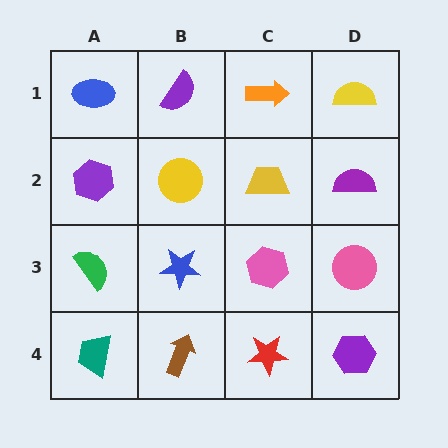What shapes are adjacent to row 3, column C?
A yellow trapezoid (row 2, column C), a red star (row 4, column C), a blue star (row 3, column B), a pink circle (row 3, column D).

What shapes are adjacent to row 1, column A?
A purple hexagon (row 2, column A), a purple semicircle (row 1, column B).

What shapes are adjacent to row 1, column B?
A yellow circle (row 2, column B), a blue ellipse (row 1, column A), an orange arrow (row 1, column C).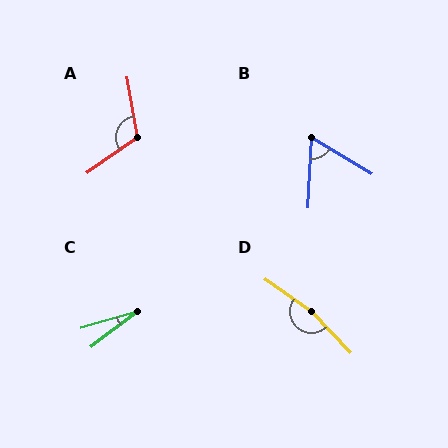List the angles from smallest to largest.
C (21°), B (62°), A (115°), D (169°).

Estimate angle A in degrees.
Approximately 115 degrees.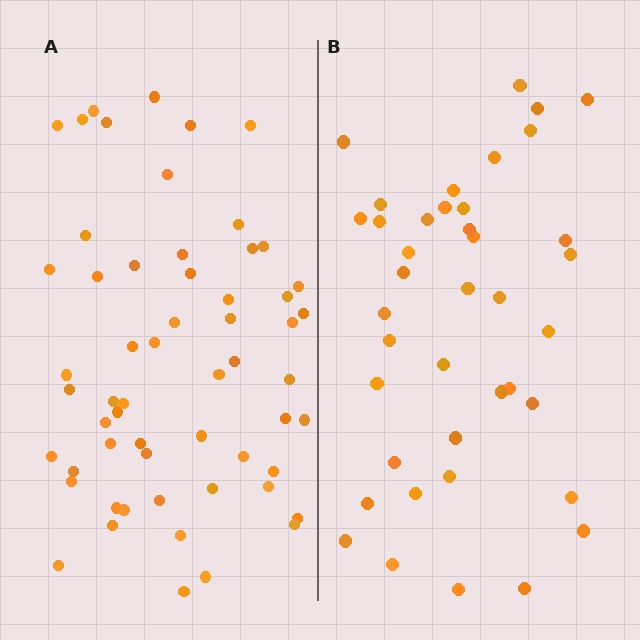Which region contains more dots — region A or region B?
Region A (the left region) has more dots.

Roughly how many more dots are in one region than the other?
Region A has approximately 20 more dots than region B.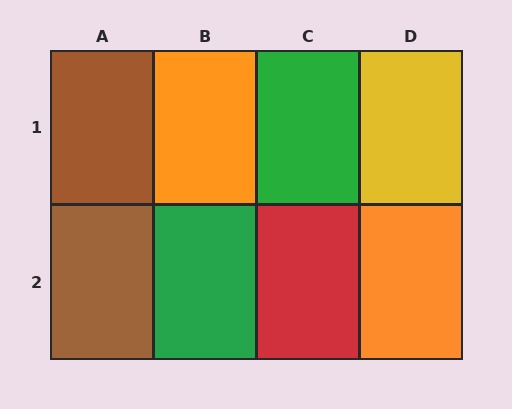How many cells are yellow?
1 cell is yellow.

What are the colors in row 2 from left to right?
Brown, green, red, orange.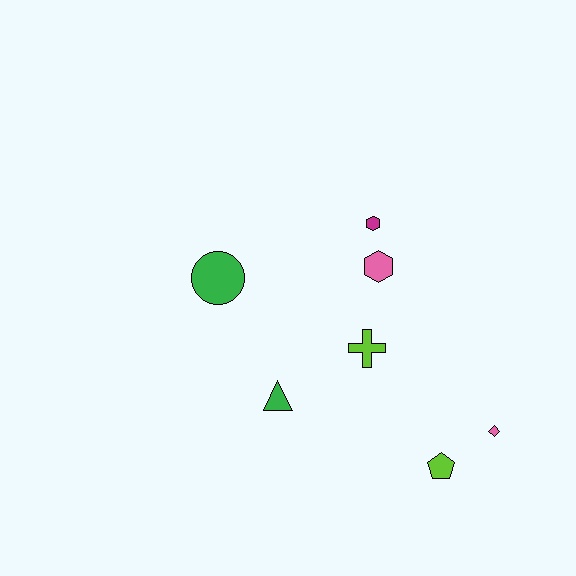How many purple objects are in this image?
There are no purple objects.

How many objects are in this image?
There are 7 objects.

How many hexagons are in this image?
There are 2 hexagons.